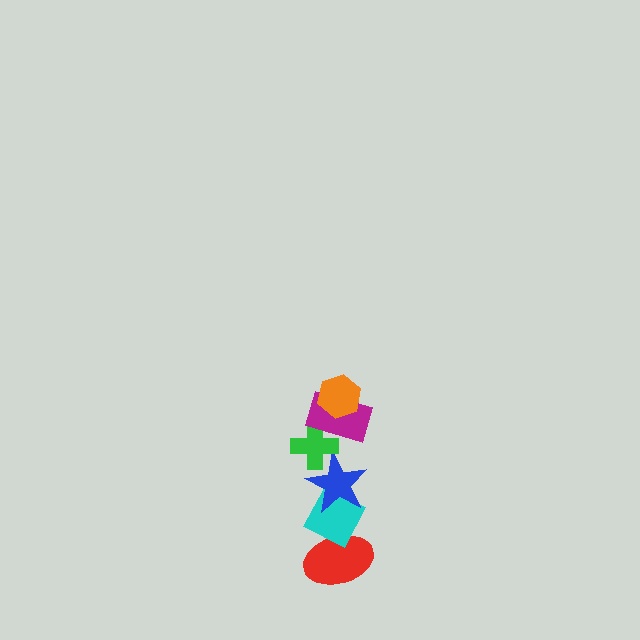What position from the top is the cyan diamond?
The cyan diamond is 5th from the top.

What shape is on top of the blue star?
The green cross is on top of the blue star.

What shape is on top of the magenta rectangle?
The orange hexagon is on top of the magenta rectangle.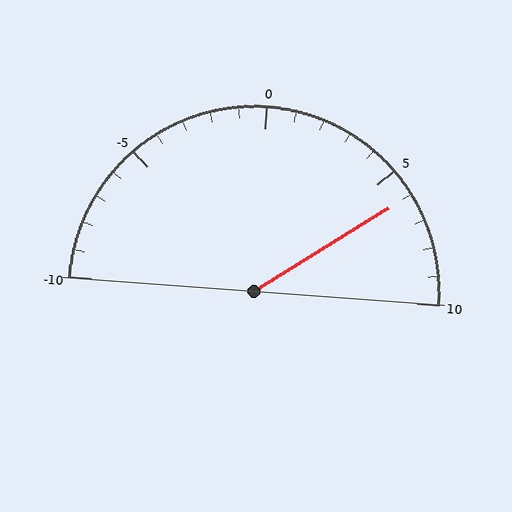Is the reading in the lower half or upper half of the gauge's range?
The reading is in the upper half of the range (-10 to 10).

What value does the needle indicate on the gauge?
The needle indicates approximately 6.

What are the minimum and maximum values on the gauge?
The gauge ranges from -10 to 10.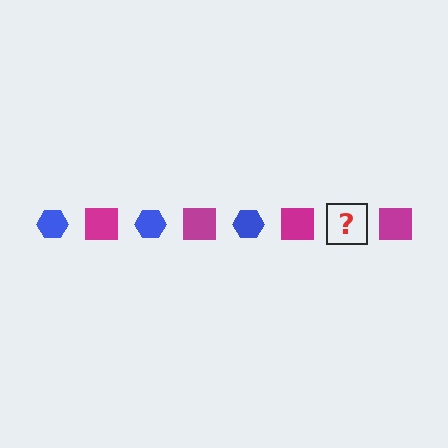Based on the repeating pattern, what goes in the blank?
The blank should be a blue hexagon.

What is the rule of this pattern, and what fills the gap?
The rule is that the pattern alternates between blue hexagon and magenta square. The gap should be filled with a blue hexagon.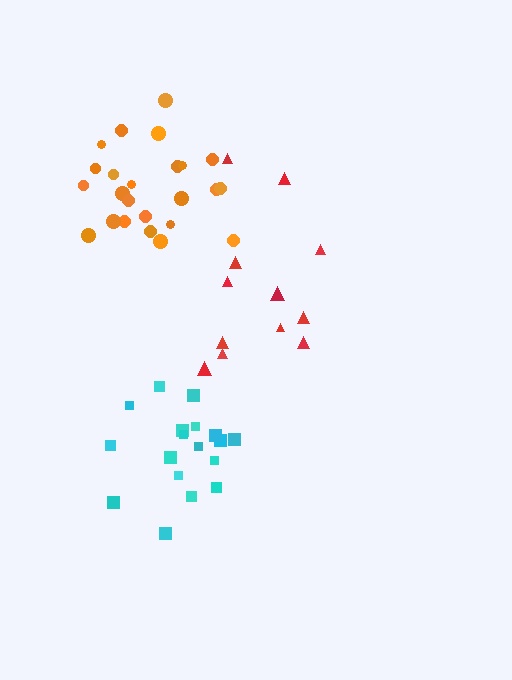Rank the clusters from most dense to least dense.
orange, cyan, red.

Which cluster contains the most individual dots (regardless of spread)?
Orange (24).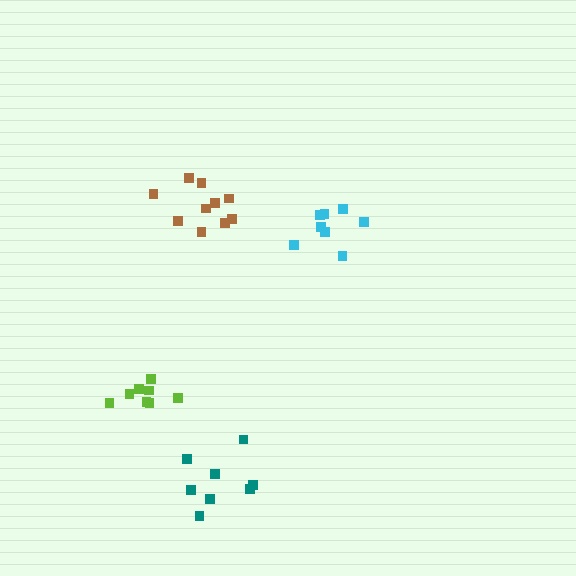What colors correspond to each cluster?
The clusters are colored: brown, teal, cyan, lime.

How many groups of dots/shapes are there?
There are 4 groups.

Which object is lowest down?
The teal cluster is bottommost.